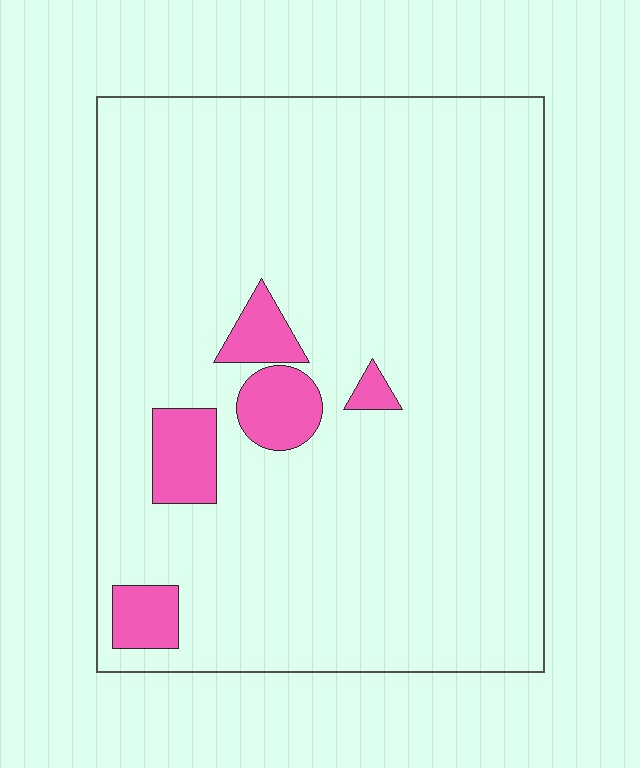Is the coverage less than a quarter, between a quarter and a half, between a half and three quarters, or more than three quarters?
Less than a quarter.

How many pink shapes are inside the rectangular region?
5.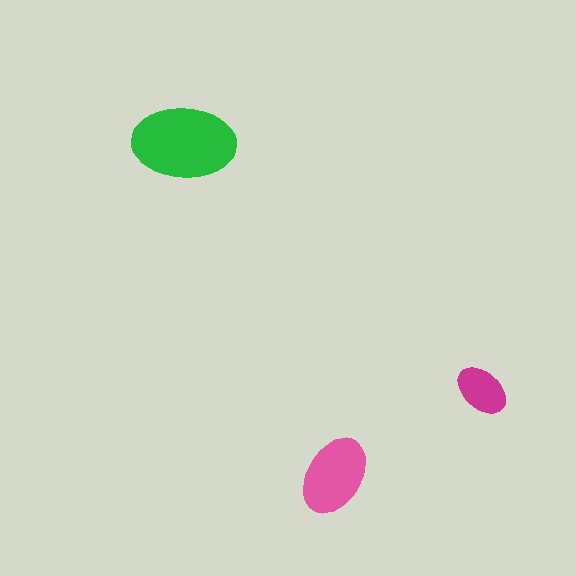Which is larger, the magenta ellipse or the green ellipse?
The green one.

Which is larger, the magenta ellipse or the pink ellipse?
The pink one.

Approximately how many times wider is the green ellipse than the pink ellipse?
About 1.5 times wider.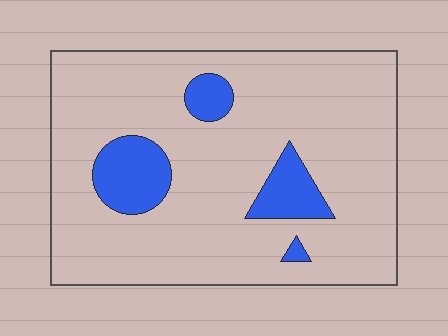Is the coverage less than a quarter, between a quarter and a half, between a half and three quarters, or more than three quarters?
Less than a quarter.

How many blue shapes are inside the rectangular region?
4.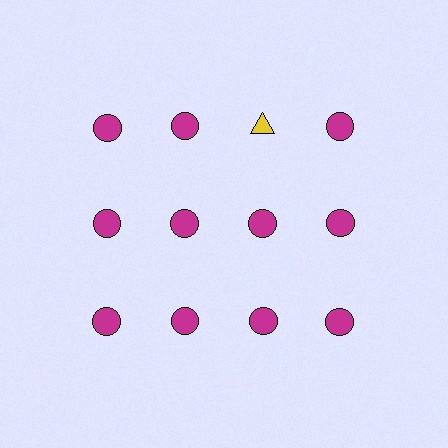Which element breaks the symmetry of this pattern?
The yellow triangle in the top row, center column breaks the symmetry. All other shapes are magenta circles.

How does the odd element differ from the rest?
It differs in both color (yellow instead of magenta) and shape (triangle instead of circle).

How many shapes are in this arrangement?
There are 12 shapes arranged in a grid pattern.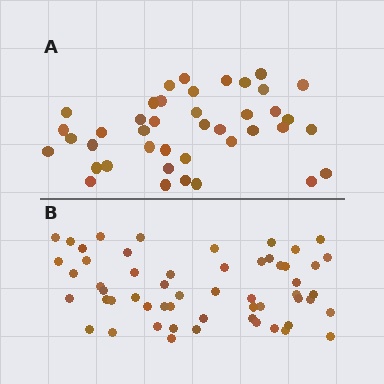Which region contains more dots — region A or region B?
Region B (the bottom region) has more dots.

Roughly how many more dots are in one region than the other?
Region B has approximately 15 more dots than region A.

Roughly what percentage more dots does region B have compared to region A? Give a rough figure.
About 35% more.